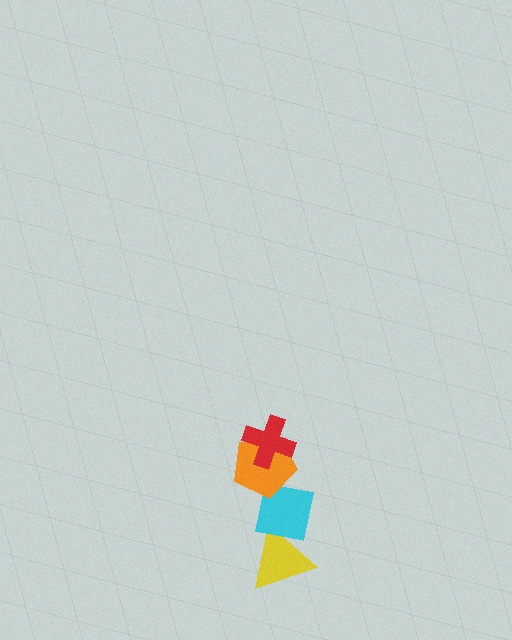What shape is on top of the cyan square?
The orange pentagon is on top of the cyan square.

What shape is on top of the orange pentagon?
The red cross is on top of the orange pentagon.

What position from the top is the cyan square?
The cyan square is 3rd from the top.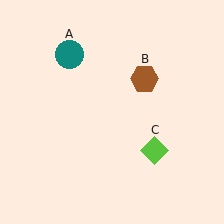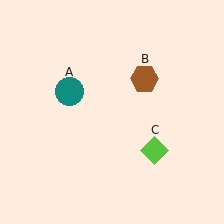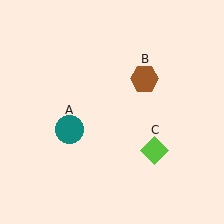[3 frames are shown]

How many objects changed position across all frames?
1 object changed position: teal circle (object A).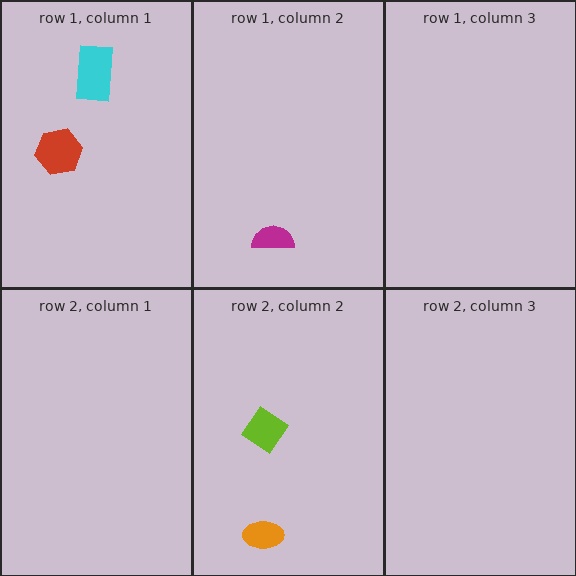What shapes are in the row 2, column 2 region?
The orange ellipse, the lime diamond.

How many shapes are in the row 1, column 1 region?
2.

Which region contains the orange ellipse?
The row 2, column 2 region.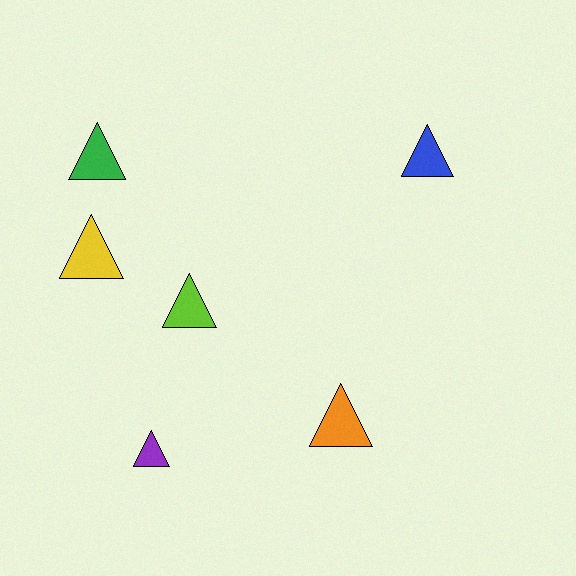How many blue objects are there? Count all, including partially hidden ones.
There is 1 blue object.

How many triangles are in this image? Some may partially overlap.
There are 6 triangles.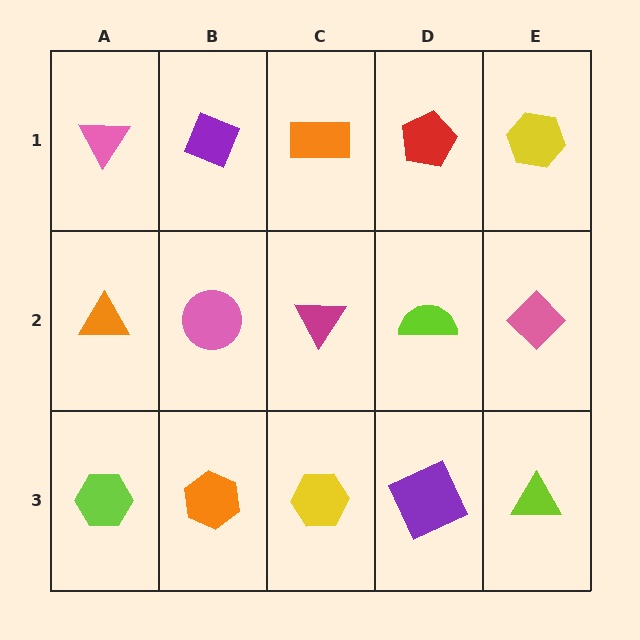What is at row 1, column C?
An orange rectangle.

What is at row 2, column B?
A pink circle.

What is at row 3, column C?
A yellow hexagon.